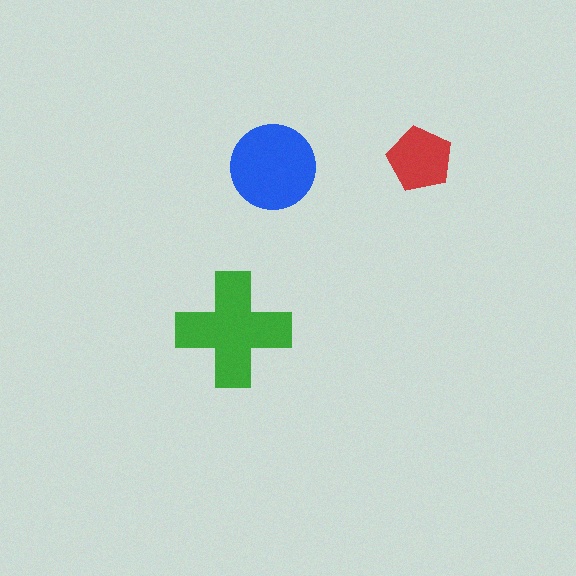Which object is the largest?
The green cross.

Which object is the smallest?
The red pentagon.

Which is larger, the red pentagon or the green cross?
The green cross.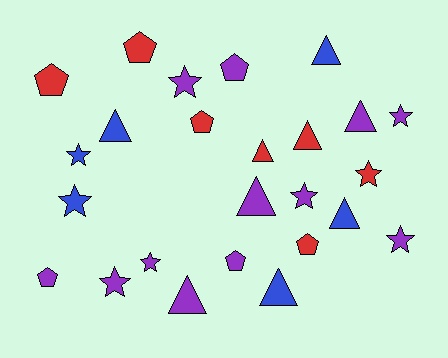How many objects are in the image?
There are 25 objects.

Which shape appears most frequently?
Star, with 9 objects.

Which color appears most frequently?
Purple, with 12 objects.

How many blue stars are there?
There are 2 blue stars.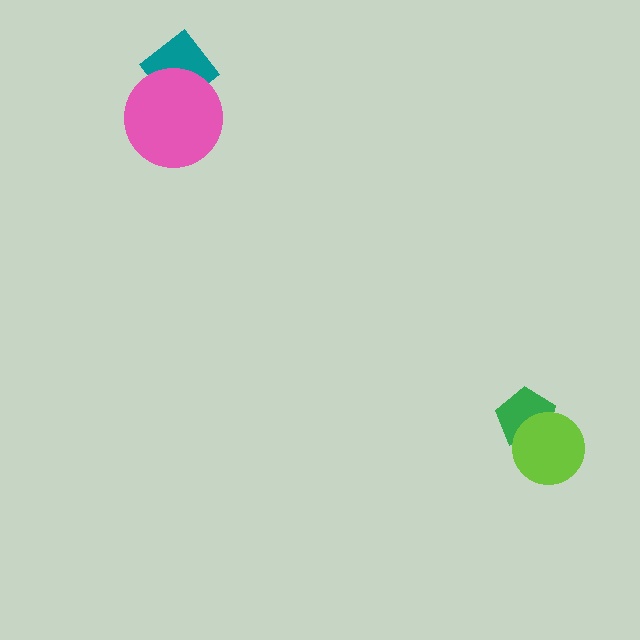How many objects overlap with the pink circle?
1 object overlaps with the pink circle.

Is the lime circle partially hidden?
No, no other shape covers it.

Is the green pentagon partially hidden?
Yes, it is partially covered by another shape.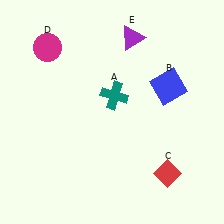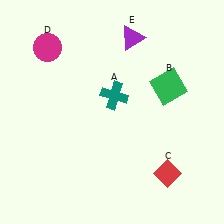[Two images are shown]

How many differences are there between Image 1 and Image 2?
There is 1 difference between the two images.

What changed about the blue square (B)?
In Image 1, B is blue. In Image 2, it changed to green.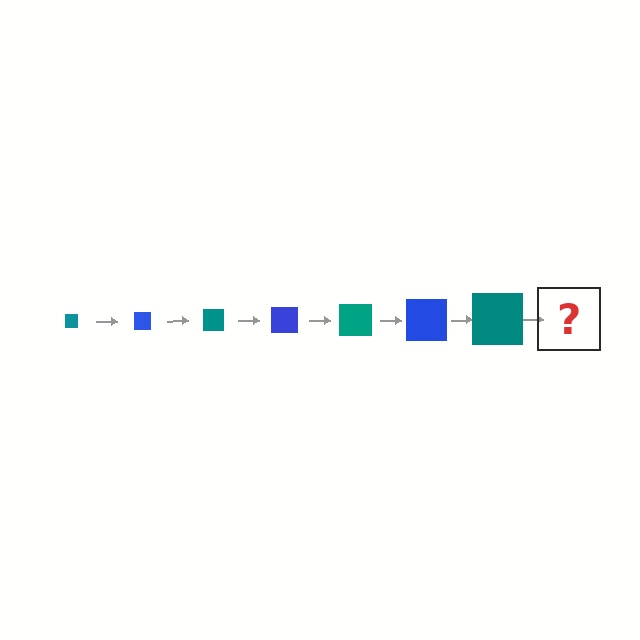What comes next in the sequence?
The next element should be a blue square, larger than the previous one.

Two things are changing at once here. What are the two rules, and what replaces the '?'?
The two rules are that the square grows larger each step and the color cycles through teal and blue. The '?' should be a blue square, larger than the previous one.